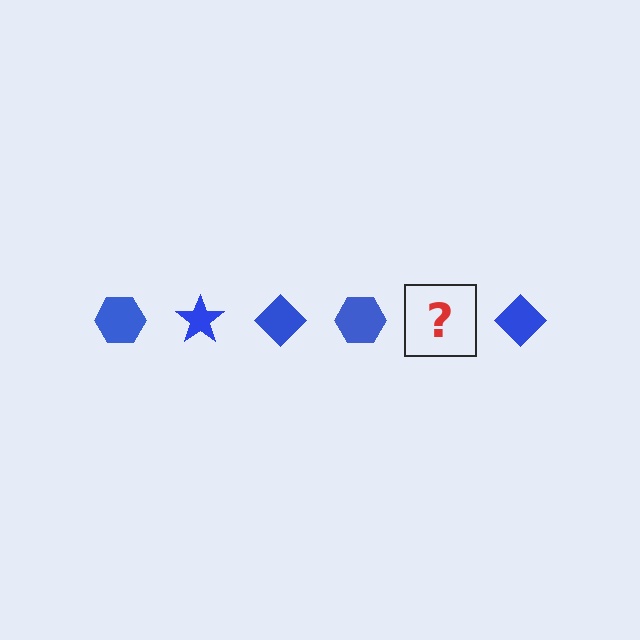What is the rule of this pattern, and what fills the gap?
The rule is that the pattern cycles through hexagon, star, diamond shapes in blue. The gap should be filled with a blue star.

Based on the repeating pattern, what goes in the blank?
The blank should be a blue star.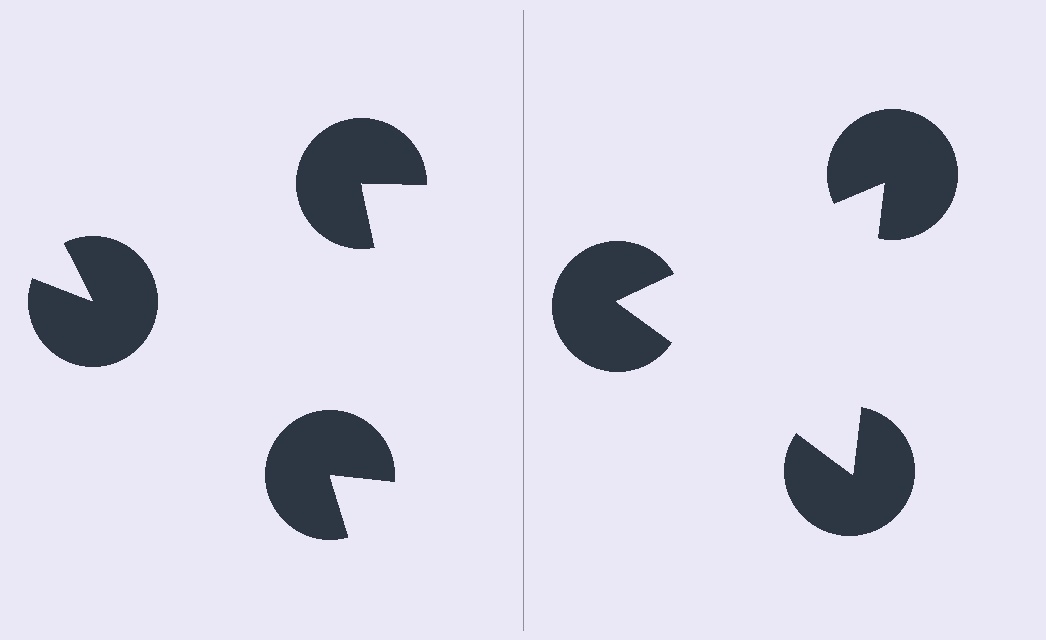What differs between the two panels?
The pac-man discs are positioned identically on both sides; only the wedge orientations differ. On the right they align to a triangle; on the left they are misaligned.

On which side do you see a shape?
An illusory triangle appears on the right side. On the left side the wedge cuts are rotated, so no coherent shape forms.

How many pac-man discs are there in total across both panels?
6 — 3 on each side.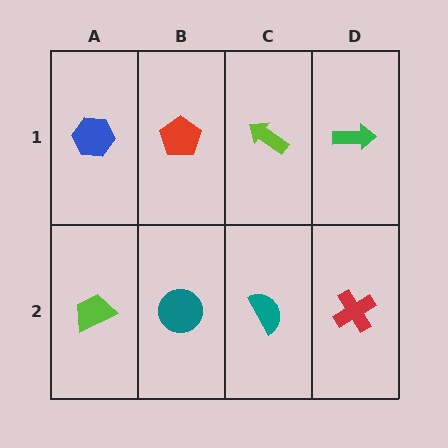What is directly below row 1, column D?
A red cross.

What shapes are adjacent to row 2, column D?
A green arrow (row 1, column D), a teal semicircle (row 2, column C).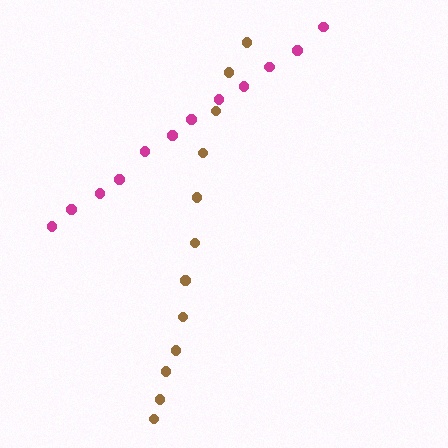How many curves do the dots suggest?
There are 2 distinct paths.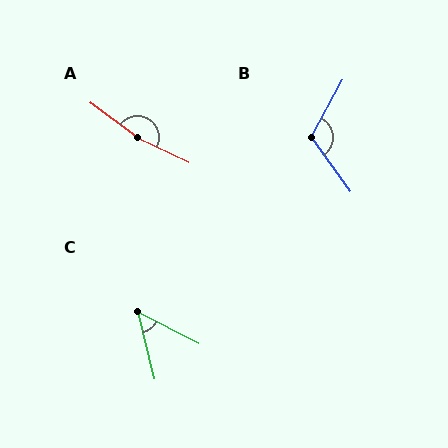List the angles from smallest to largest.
C (49°), B (116°), A (169°).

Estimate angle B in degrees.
Approximately 116 degrees.